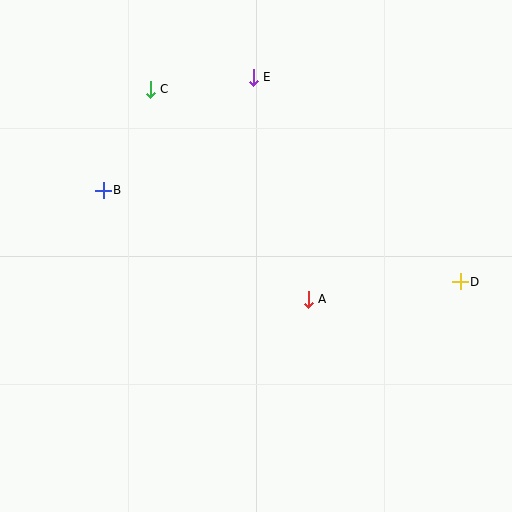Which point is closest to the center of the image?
Point A at (308, 299) is closest to the center.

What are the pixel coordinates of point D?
Point D is at (460, 282).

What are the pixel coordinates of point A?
Point A is at (308, 299).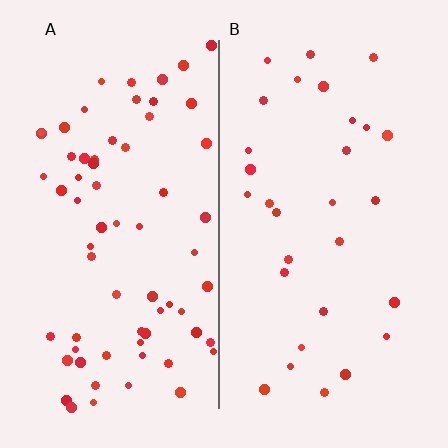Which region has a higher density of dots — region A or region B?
A (the left).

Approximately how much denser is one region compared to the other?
Approximately 2.2× — region A over region B.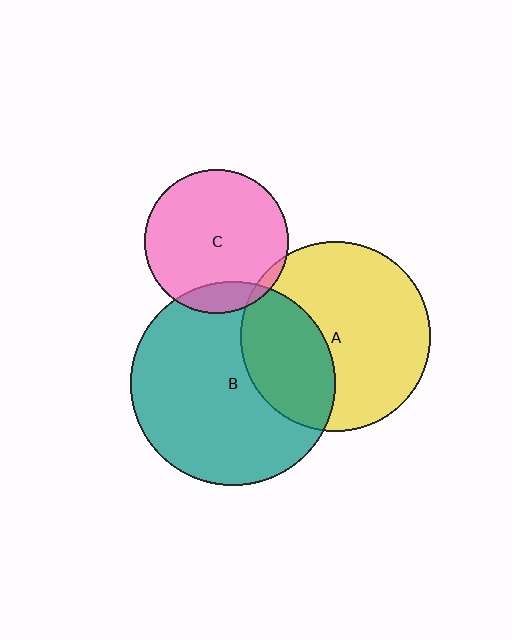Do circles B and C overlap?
Yes.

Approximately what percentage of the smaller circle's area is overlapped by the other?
Approximately 15%.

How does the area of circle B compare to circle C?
Approximately 2.0 times.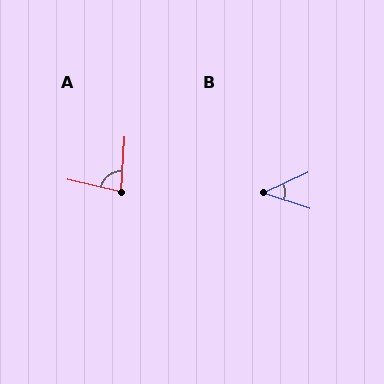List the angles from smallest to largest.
B (44°), A (81°).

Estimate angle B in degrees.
Approximately 44 degrees.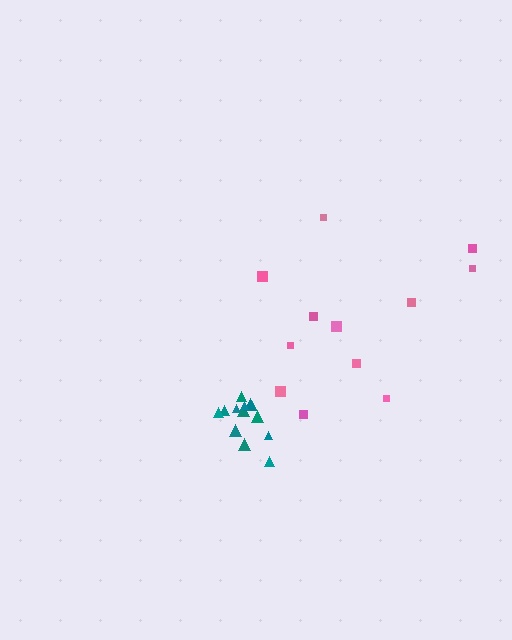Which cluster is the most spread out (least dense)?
Pink.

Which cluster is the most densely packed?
Teal.